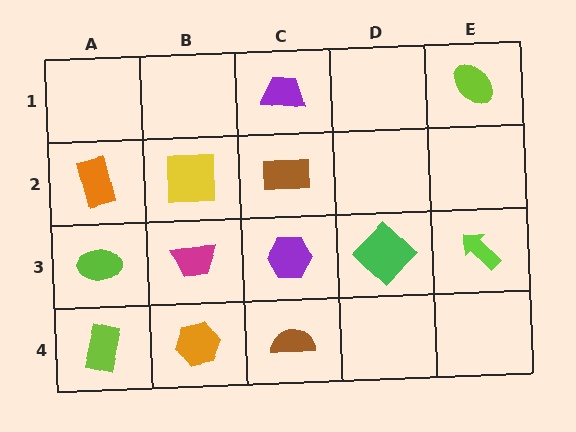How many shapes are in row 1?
2 shapes.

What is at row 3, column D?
A green diamond.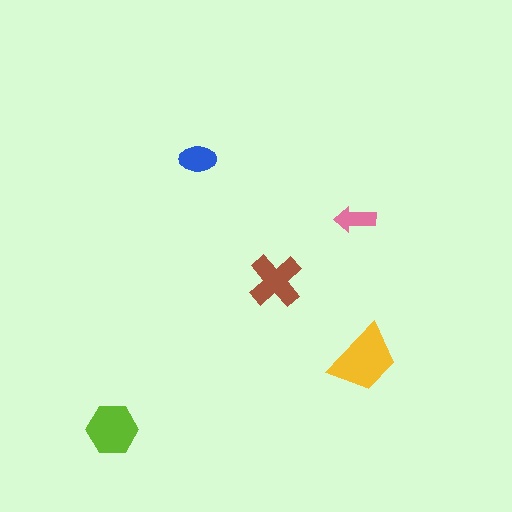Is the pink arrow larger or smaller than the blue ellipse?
Smaller.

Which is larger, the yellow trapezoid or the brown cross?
The yellow trapezoid.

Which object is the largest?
The yellow trapezoid.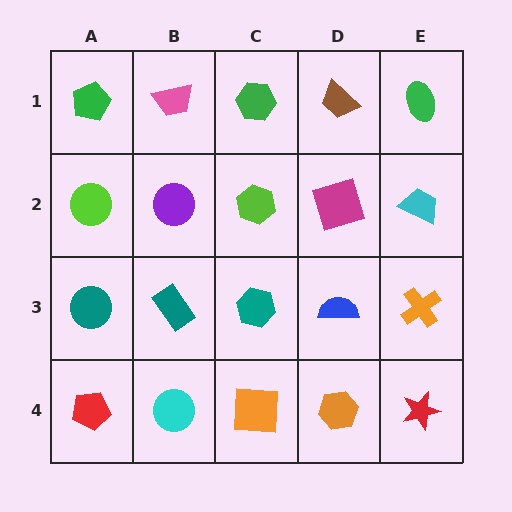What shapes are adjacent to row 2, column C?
A green hexagon (row 1, column C), a teal hexagon (row 3, column C), a purple circle (row 2, column B), a magenta square (row 2, column D).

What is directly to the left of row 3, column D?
A teal hexagon.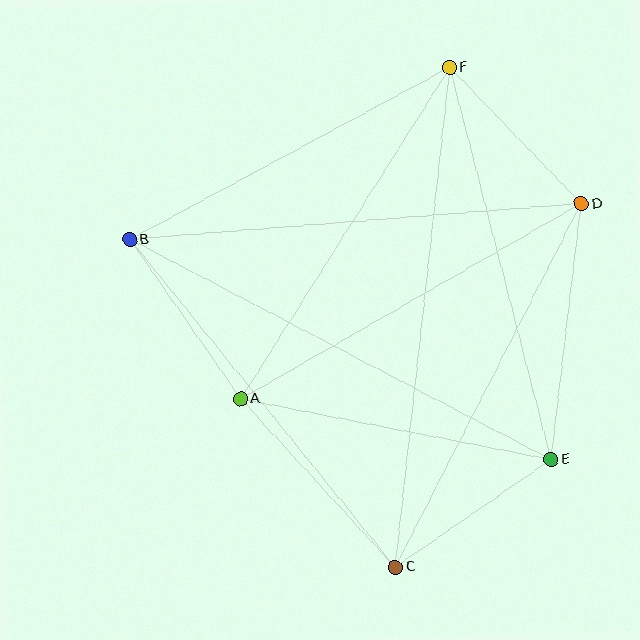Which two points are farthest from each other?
Points C and F are farthest from each other.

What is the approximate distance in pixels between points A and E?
The distance between A and E is approximately 316 pixels.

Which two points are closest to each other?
Points C and E are closest to each other.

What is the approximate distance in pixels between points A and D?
The distance between A and D is approximately 393 pixels.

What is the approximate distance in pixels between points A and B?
The distance between A and B is approximately 194 pixels.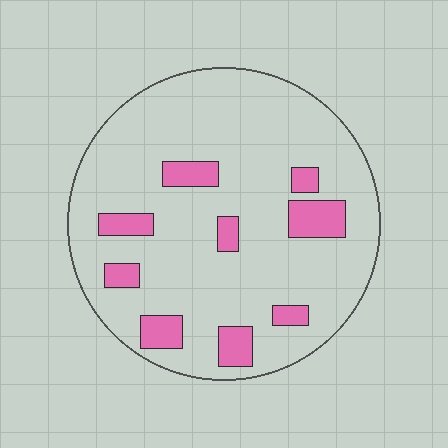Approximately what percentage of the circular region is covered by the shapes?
Approximately 15%.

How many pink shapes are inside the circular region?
9.